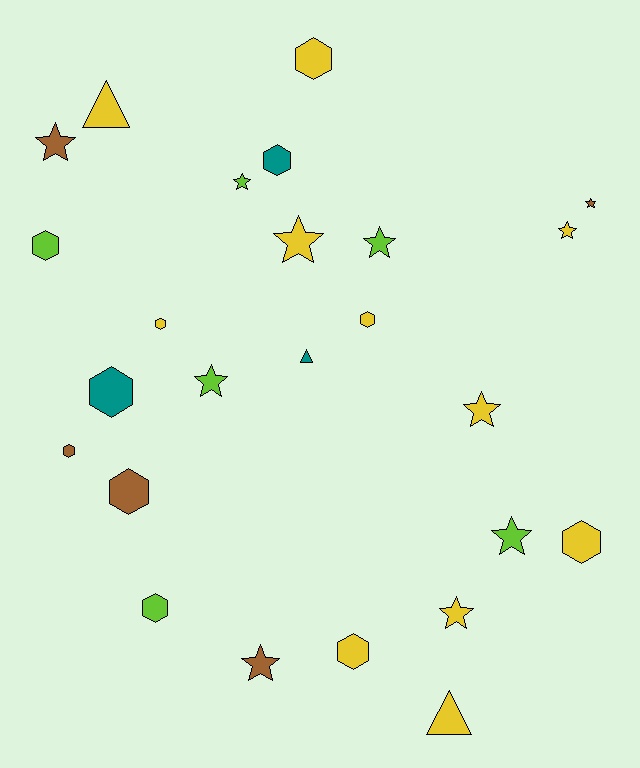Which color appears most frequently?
Yellow, with 11 objects.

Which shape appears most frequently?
Star, with 11 objects.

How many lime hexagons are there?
There are 2 lime hexagons.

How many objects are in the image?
There are 25 objects.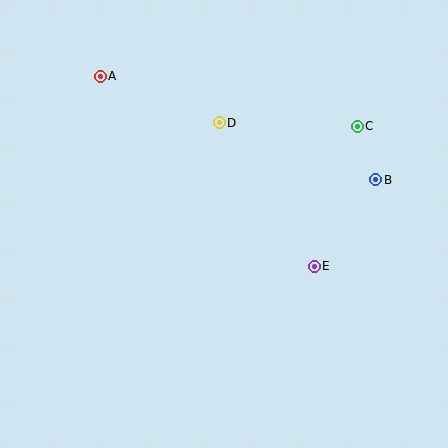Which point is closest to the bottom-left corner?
Point E is closest to the bottom-left corner.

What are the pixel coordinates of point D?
Point D is at (219, 123).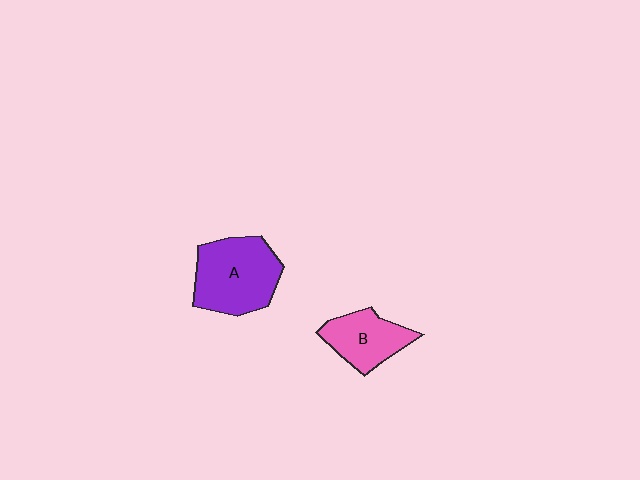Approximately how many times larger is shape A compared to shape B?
Approximately 1.5 times.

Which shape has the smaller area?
Shape B (pink).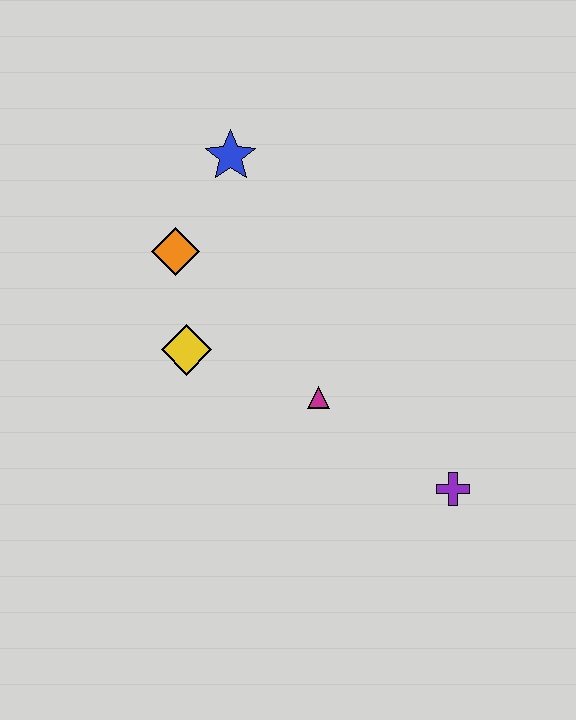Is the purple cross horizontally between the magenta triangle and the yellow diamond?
No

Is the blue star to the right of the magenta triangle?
No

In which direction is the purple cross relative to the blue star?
The purple cross is below the blue star.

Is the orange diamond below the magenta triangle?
No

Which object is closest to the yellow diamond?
The orange diamond is closest to the yellow diamond.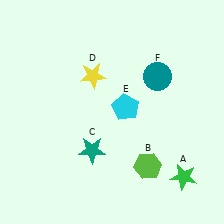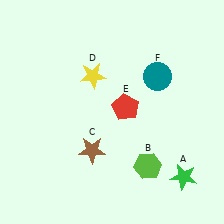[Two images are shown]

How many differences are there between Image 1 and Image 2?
There are 2 differences between the two images.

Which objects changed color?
C changed from teal to brown. E changed from cyan to red.